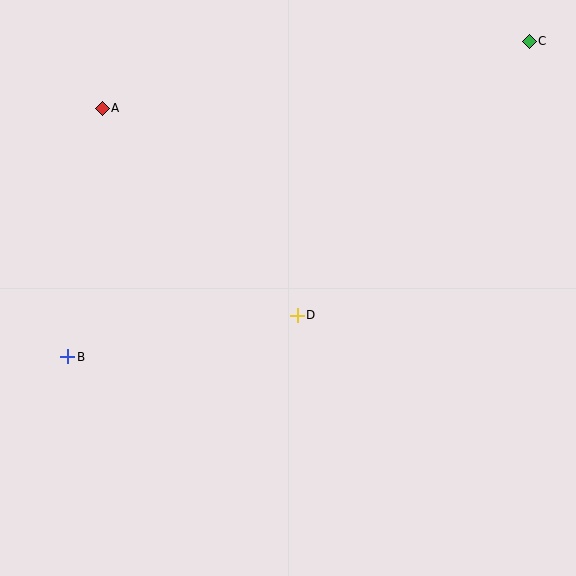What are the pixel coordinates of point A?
Point A is at (102, 108).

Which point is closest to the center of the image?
Point D at (297, 315) is closest to the center.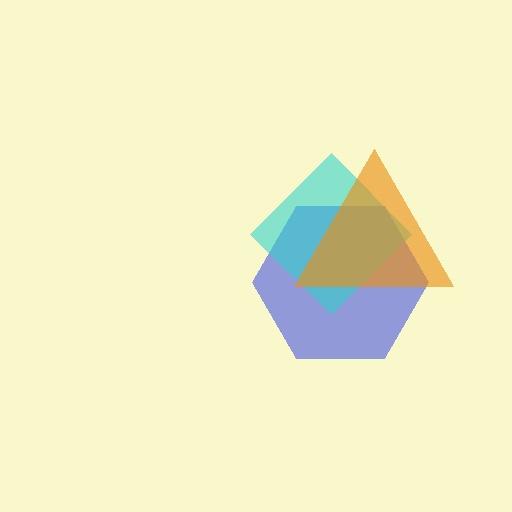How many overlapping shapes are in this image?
There are 3 overlapping shapes in the image.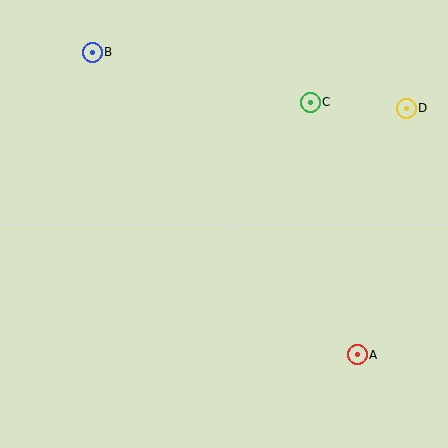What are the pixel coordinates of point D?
Point D is at (406, 108).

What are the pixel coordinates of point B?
Point B is at (92, 52).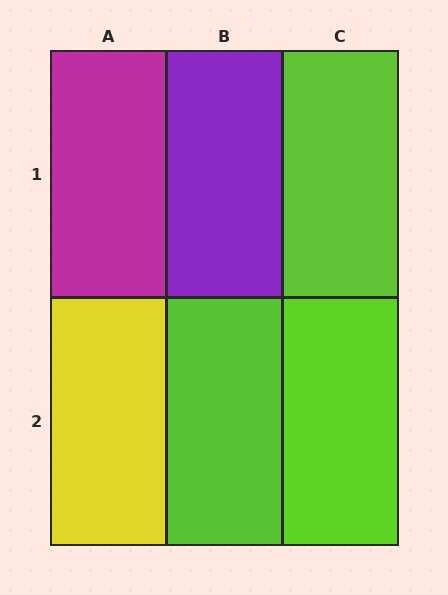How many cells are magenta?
1 cell is magenta.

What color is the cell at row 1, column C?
Lime.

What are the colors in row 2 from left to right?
Yellow, lime, lime.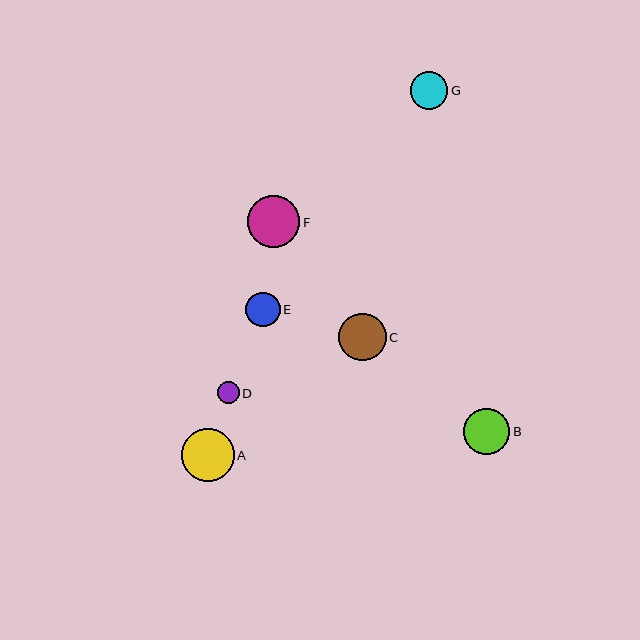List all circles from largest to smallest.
From largest to smallest: A, F, C, B, G, E, D.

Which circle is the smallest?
Circle D is the smallest with a size of approximately 22 pixels.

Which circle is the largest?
Circle A is the largest with a size of approximately 53 pixels.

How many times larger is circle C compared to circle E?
Circle C is approximately 1.4 times the size of circle E.